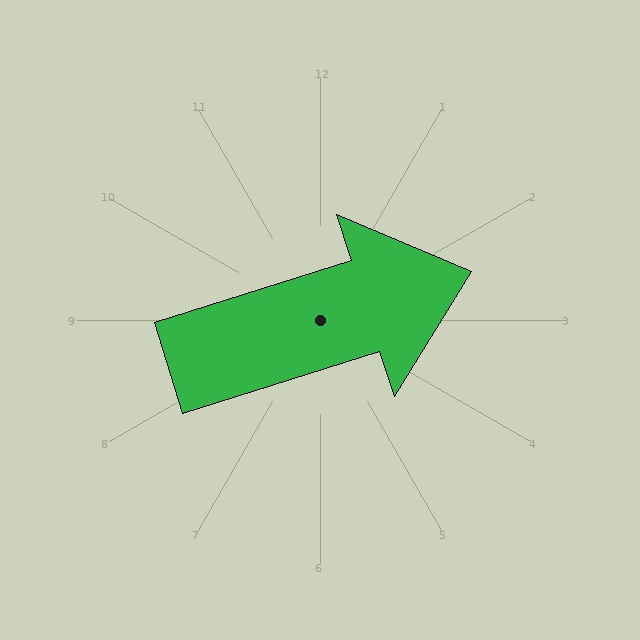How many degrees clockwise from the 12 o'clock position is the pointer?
Approximately 72 degrees.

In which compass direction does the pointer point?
East.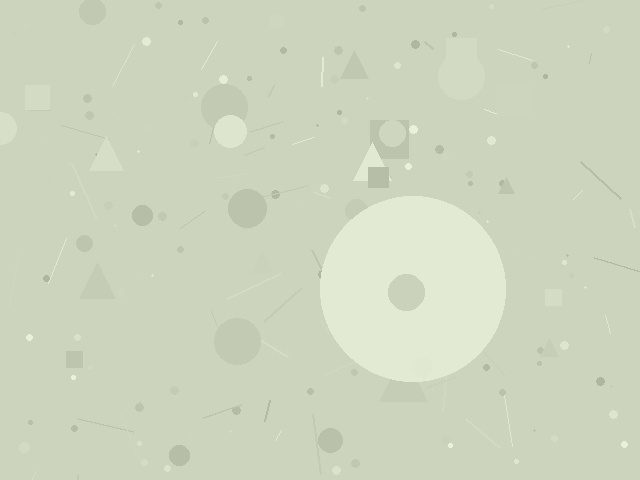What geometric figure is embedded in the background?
A circle is embedded in the background.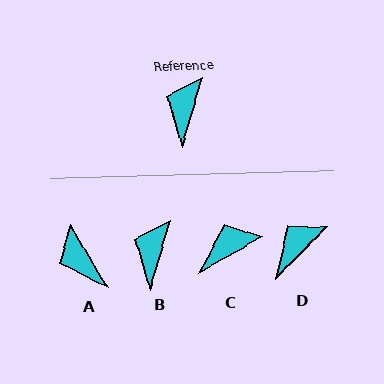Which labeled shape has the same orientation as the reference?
B.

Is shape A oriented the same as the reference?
No, it is off by about 47 degrees.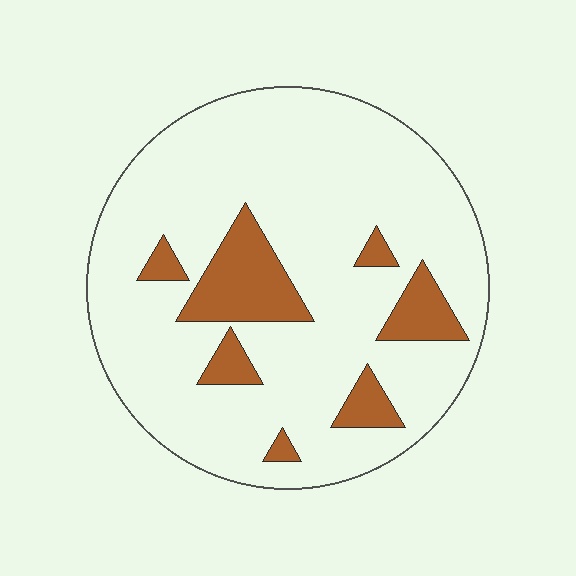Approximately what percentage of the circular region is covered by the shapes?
Approximately 15%.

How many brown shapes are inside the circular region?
7.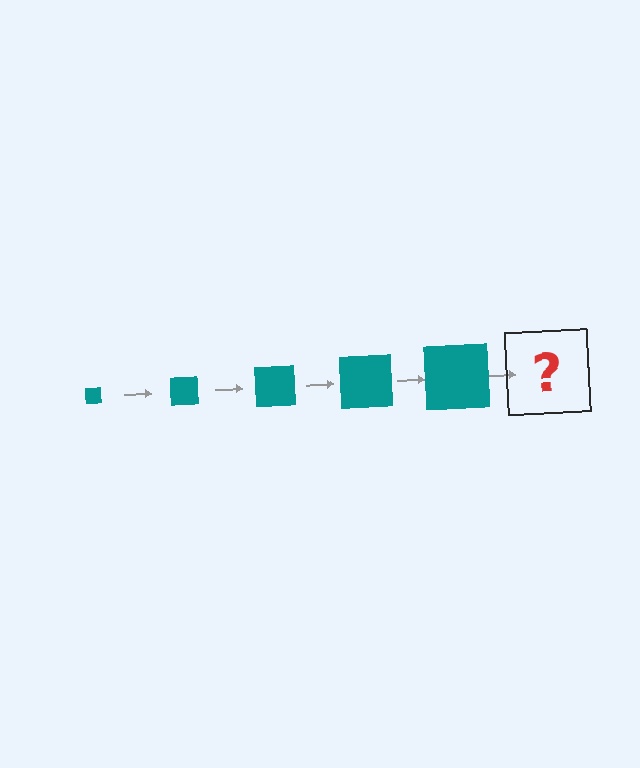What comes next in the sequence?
The next element should be a teal square, larger than the previous one.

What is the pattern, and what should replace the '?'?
The pattern is that the square gets progressively larger each step. The '?' should be a teal square, larger than the previous one.